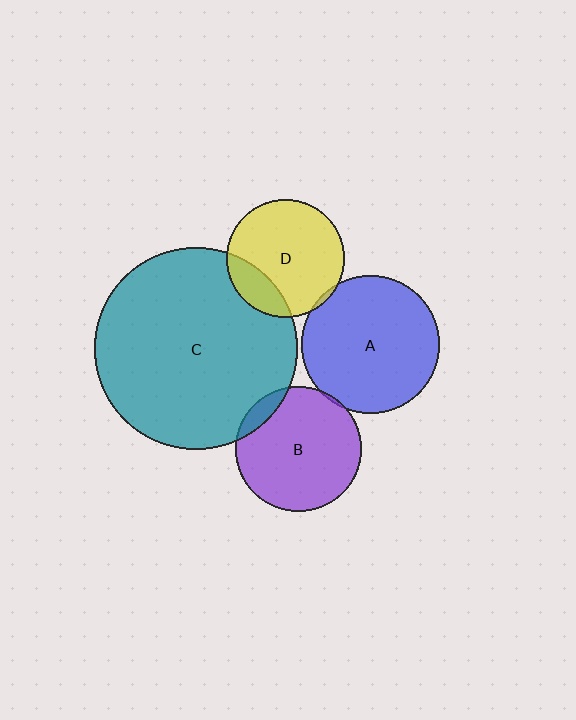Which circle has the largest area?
Circle C (teal).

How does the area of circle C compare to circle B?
Approximately 2.6 times.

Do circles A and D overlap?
Yes.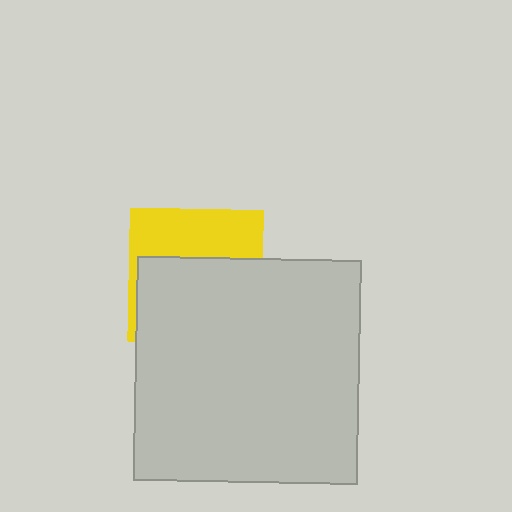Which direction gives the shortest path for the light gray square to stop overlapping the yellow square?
Moving down gives the shortest separation.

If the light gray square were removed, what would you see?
You would see the complete yellow square.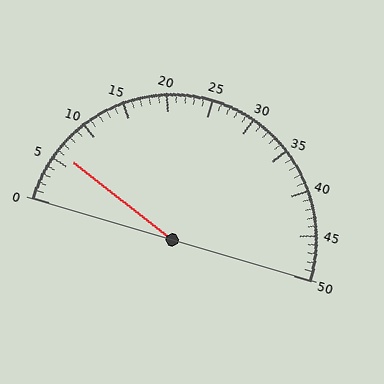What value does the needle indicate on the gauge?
The needle indicates approximately 6.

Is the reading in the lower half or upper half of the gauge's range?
The reading is in the lower half of the range (0 to 50).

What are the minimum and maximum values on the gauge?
The gauge ranges from 0 to 50.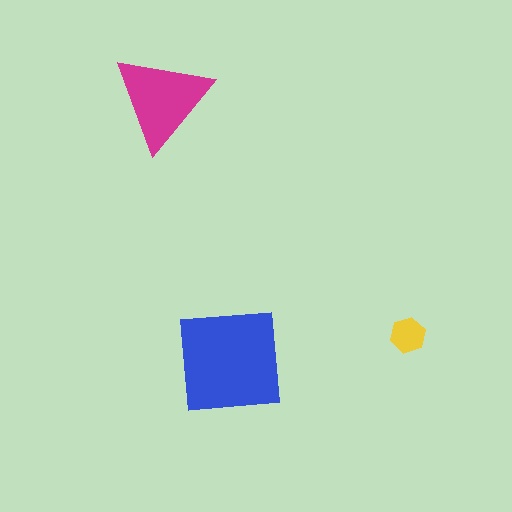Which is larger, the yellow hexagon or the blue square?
The blue square.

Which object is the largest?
The blue square.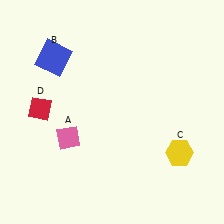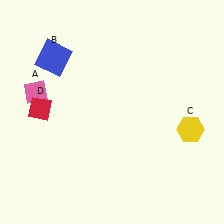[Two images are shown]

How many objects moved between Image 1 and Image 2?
2 objects moved between the two images.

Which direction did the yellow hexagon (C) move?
The yellow hexagon (C) moved up.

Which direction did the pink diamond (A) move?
The pink diamond (A) moved up.